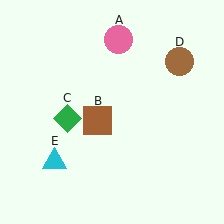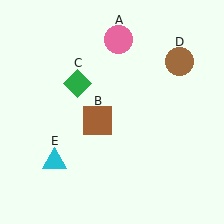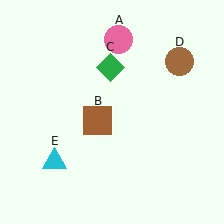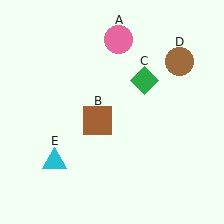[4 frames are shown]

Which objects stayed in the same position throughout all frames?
Pink circle (object A) and brown square (object B) and brown circle (object D) and cyan triangle (object E) remained stationary.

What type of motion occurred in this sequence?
The green diamond (object C) rotated clockwise around the center of the scene.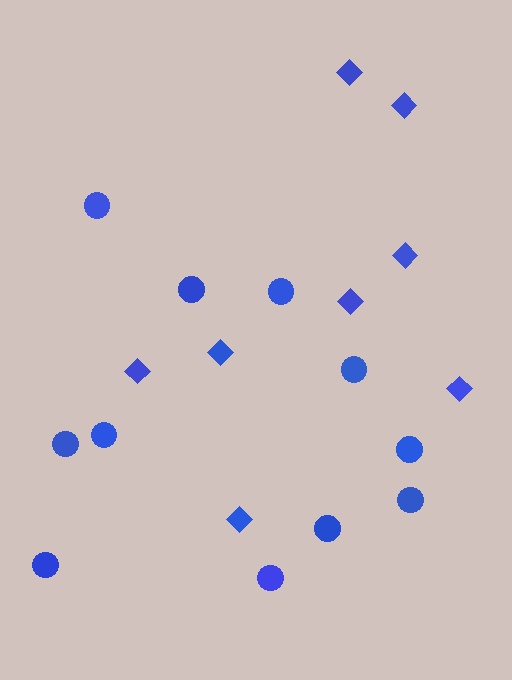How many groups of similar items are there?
There are 2 groups: one group of circles (11) and one group of diamonds (8).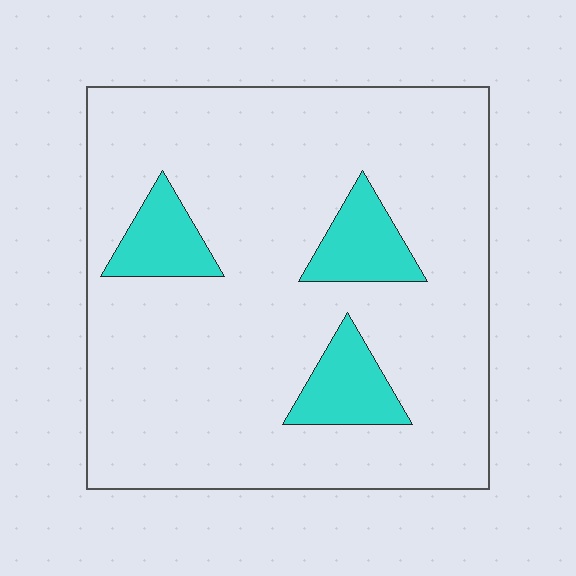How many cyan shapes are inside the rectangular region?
3.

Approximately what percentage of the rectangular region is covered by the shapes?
Approximately 15%.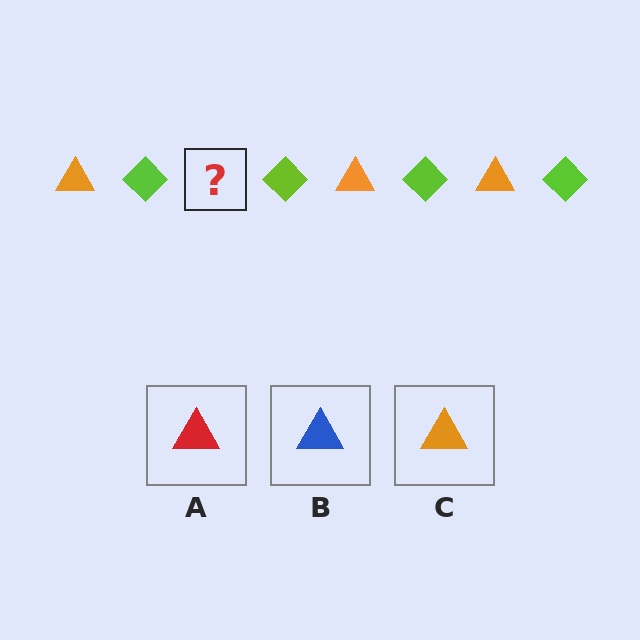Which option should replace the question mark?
Option C.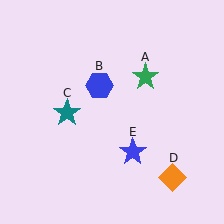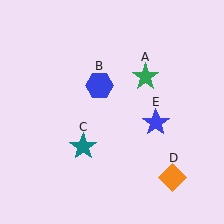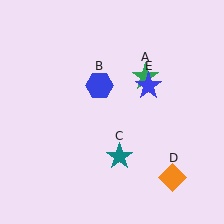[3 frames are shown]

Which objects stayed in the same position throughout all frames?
Green star (object A) and blue hexagon (object B) and orange diamond (object D) remained stationary.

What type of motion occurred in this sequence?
The teal star (object C), blue star (object E) rotated counterclockwise around the center of the scene.